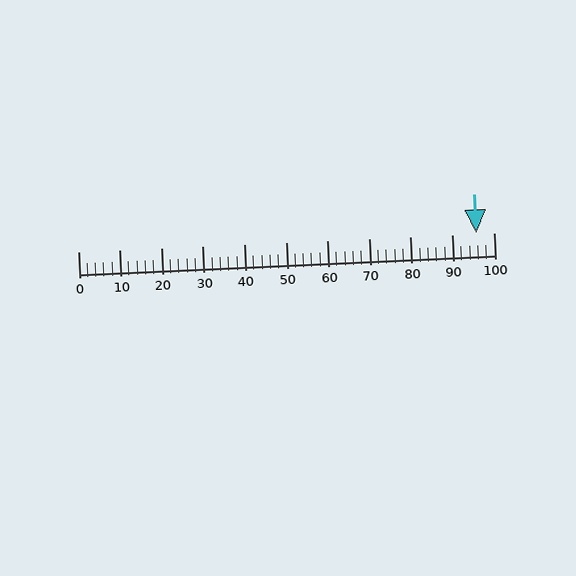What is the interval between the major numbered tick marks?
The major tick marks are spaced 10 units apart.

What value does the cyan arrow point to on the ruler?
The cyan arrow points to approximately 96.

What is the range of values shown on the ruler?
The ruler shows values from 0 to 100.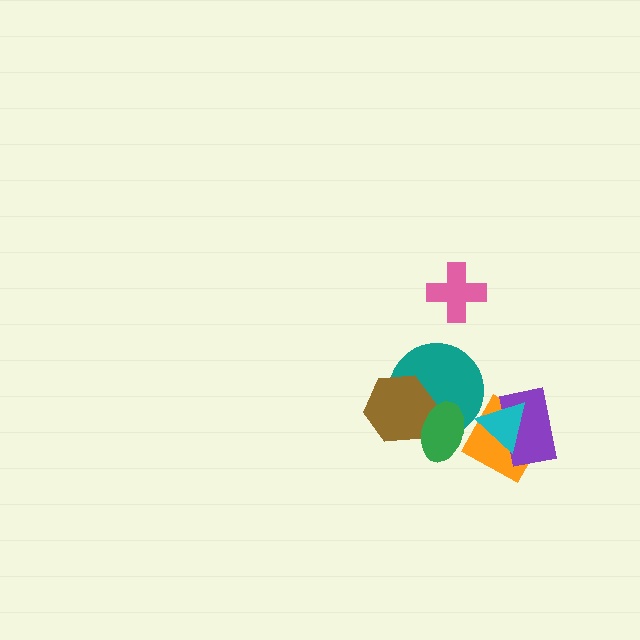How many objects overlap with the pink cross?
0 objects overlap with the pink cross.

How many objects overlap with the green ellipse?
3 objects overlap with the green ellipse.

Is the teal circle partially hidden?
Yes, it is partially covered by another shape.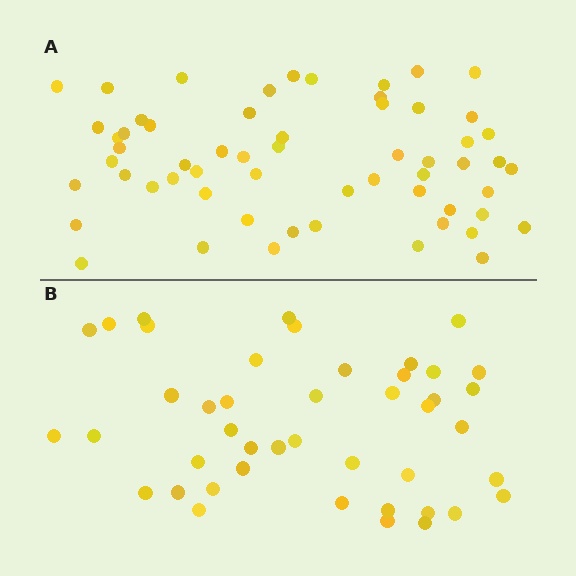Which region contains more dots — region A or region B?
Region A (the top region) has more dots.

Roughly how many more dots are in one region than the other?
Region A has approximately 15 more dots than region B.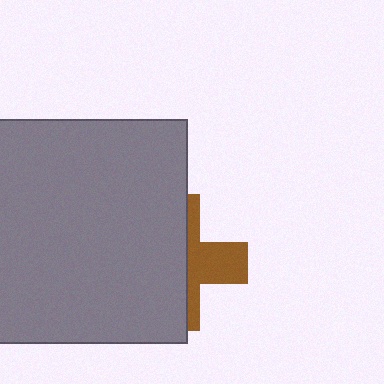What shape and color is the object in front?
The object in front is a gray rectangle.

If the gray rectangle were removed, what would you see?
You would see the complete brown cross.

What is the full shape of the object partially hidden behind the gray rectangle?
The partially hidden object is a brown cross.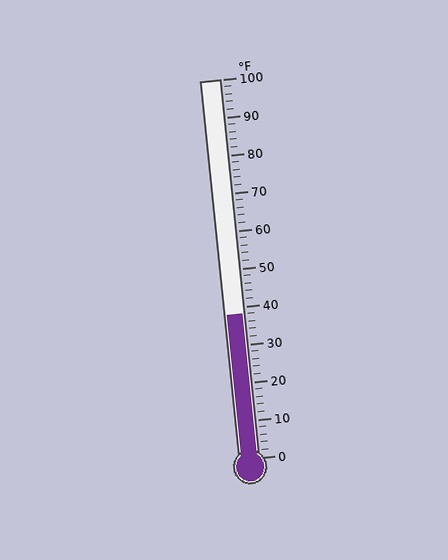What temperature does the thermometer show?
The thermometer shows approximately 38°F.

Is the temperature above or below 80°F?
The temperature is below 80°F.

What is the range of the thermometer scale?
The thermometer scale ranges from 0°F to 100°F.